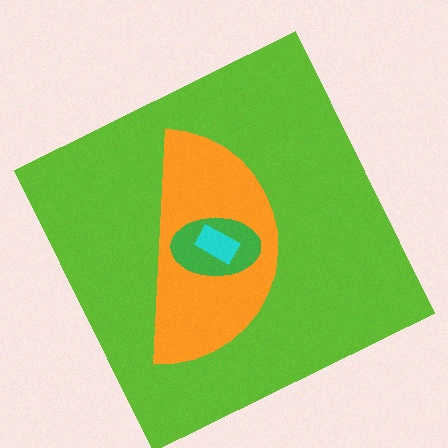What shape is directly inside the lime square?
The orange semicircle.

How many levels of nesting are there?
4.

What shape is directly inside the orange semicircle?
The green ellipse.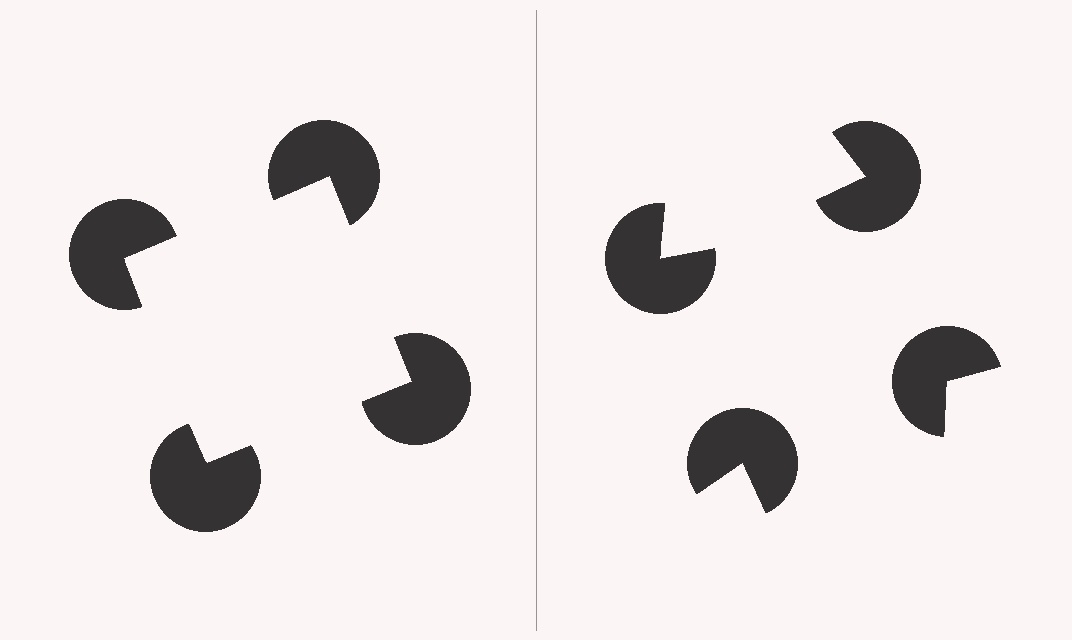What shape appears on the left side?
An illusory square.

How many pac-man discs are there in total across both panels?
8 — 4 on each side.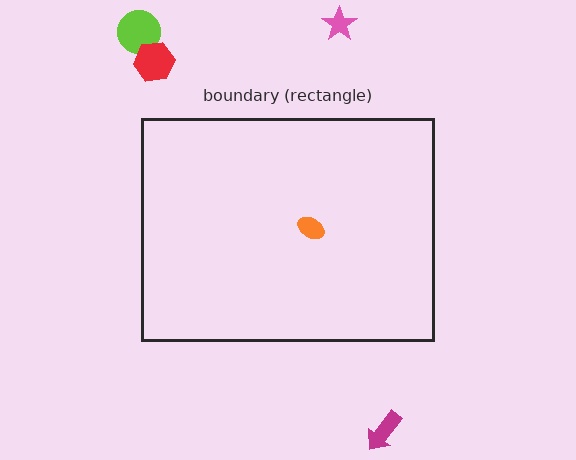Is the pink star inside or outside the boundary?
Outside.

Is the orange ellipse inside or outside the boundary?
Inside.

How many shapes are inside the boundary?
1 inside, 4 outside.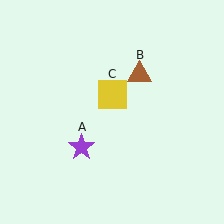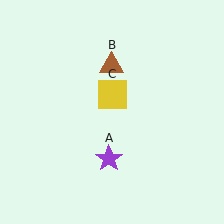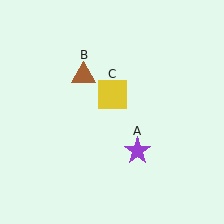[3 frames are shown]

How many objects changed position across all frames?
2 objects changed position: purple star (object A), brown triangle (object B).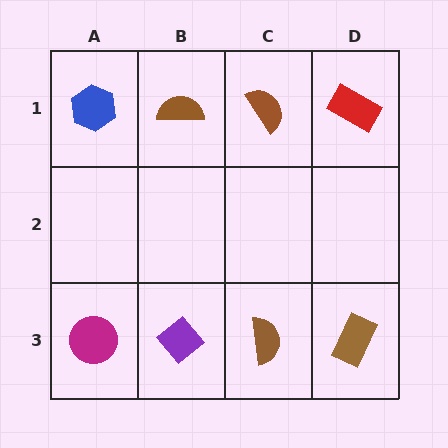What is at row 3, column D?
A brown rectangle.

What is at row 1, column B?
A brown semicircle.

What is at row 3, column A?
A magenta circle.